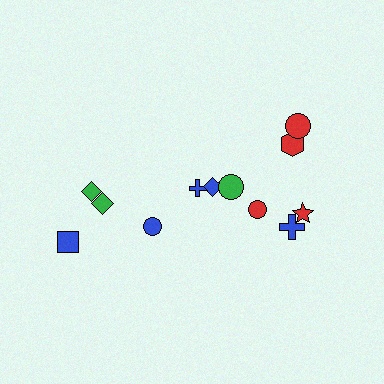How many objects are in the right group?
There are 8 objects.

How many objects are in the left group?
There are 4 objects.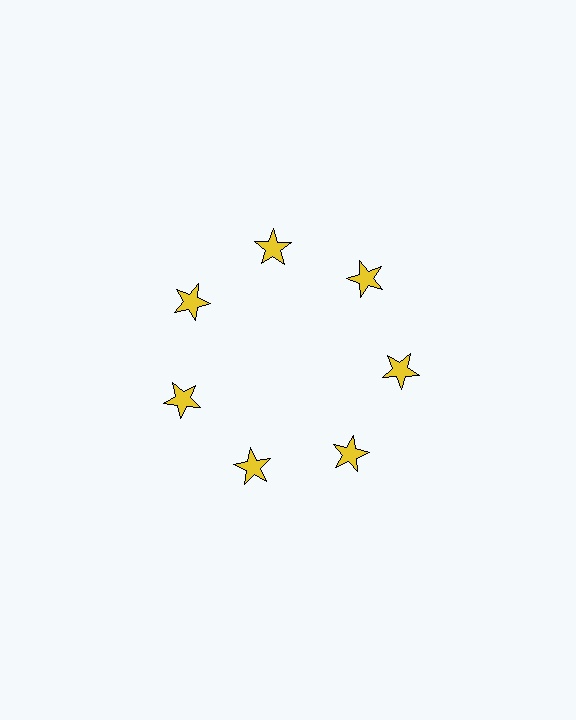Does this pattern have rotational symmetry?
Yes, this pattern has 7-fold rotational symmetry. It looks the same after rotating 51 degrees around the center.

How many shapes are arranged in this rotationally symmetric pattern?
There are 7 shapes, arranged in 7 groups of 1.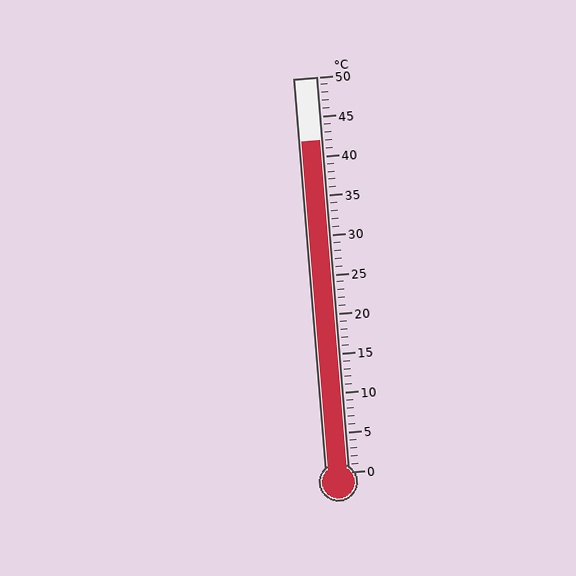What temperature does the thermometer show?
The thermometer shows approximately 42°C.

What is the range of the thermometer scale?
The thermometer scale ranges from 0°C to 50°C.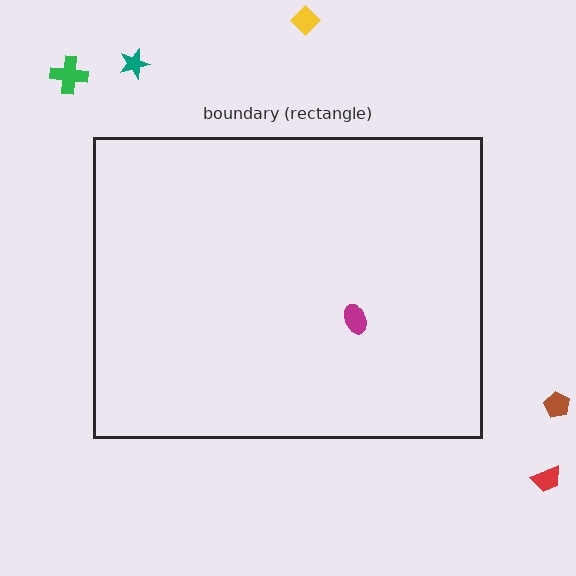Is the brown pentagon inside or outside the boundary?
Outside.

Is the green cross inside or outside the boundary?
Outside.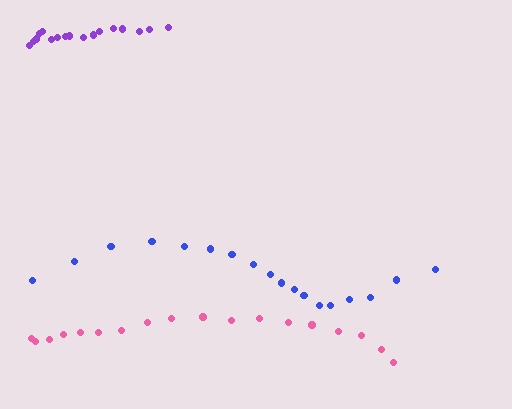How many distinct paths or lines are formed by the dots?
There are 3 distinct paths.